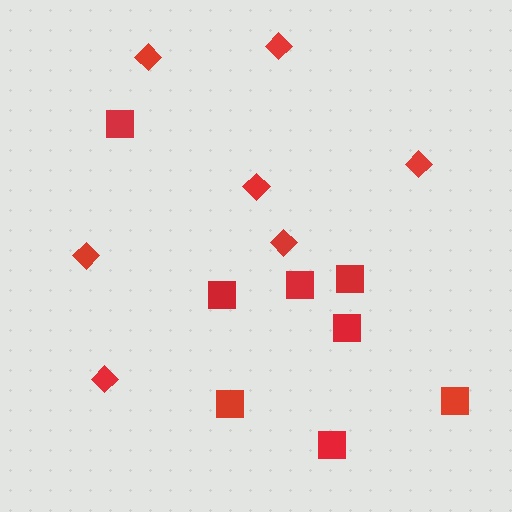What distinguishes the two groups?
There are 2 groups: one group of diamonds (7) and one group of squares (8).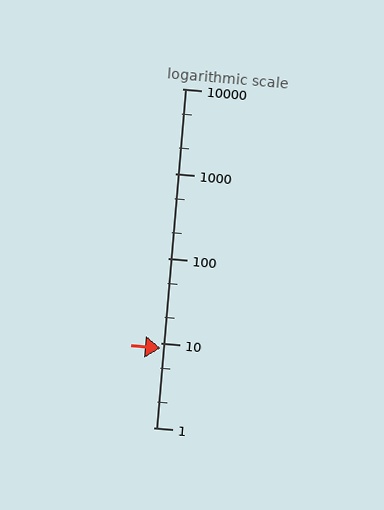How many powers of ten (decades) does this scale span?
The scale spans 4 decades, from 1 to 10000.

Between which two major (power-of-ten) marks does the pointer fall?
The pointer is between 1 and 10.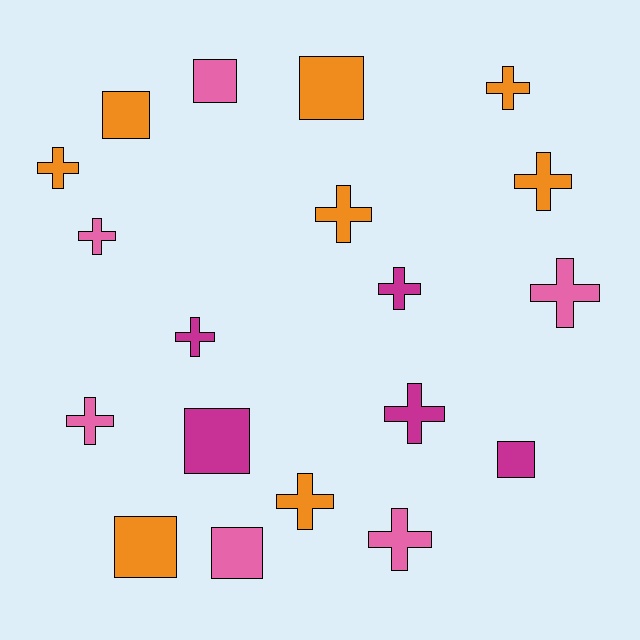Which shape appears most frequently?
Cross, with 12 objects.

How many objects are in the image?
There are 19 objects.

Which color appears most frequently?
Orange, with 8 objects.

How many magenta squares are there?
There are 2 magenta squares.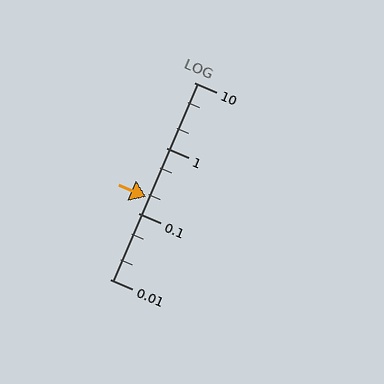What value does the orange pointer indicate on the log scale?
The pointer indicates approximately 0.18.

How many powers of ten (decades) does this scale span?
The scale spans 3 decades, from 0.01 to 10.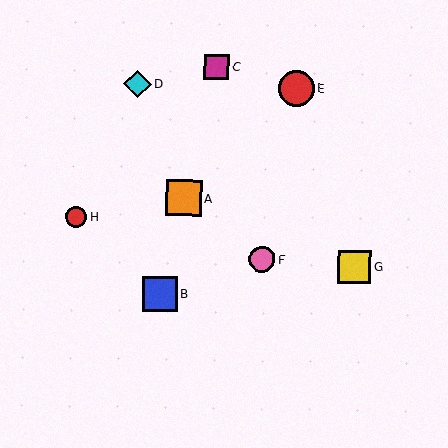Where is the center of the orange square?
The center of the orange square is at (184, 198).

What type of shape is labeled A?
Shape A is an orange square.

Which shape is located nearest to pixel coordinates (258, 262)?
The pink circle (labeled F) at (262, 259) is nearest to that location.